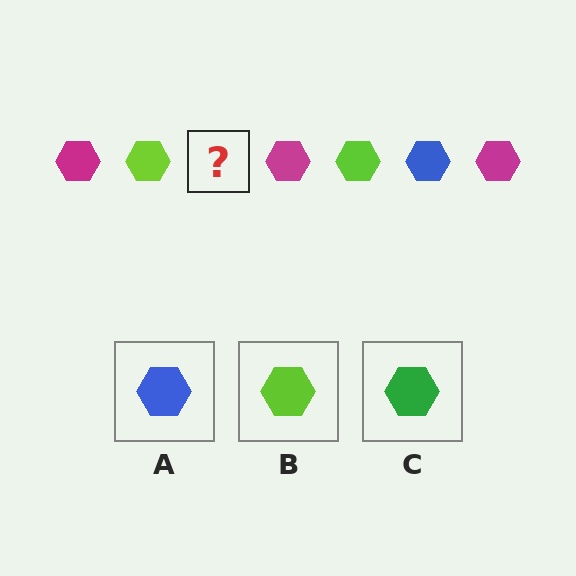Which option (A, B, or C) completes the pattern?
A.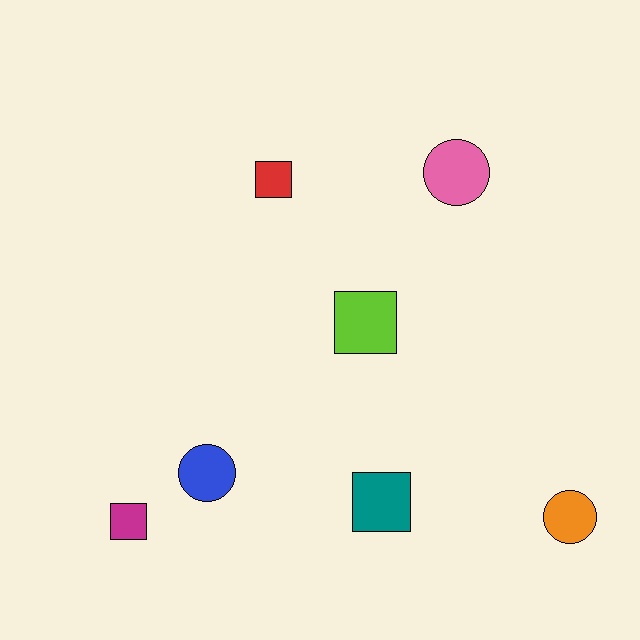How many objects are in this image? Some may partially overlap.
There are 7 objects.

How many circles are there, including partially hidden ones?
There are 3 circles.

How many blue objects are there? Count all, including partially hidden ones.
There is 1 blue object.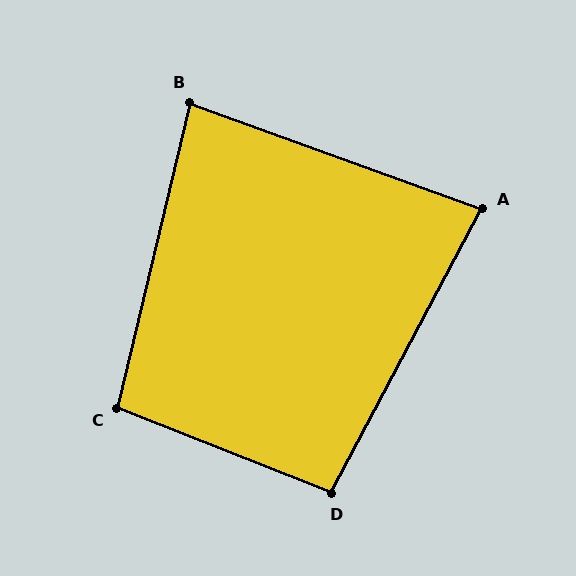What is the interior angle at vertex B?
Approximately 84 degrees (acute).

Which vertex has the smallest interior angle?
A, at approximately 82 degrees.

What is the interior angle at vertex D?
Approximately 96 degrees (obtuse).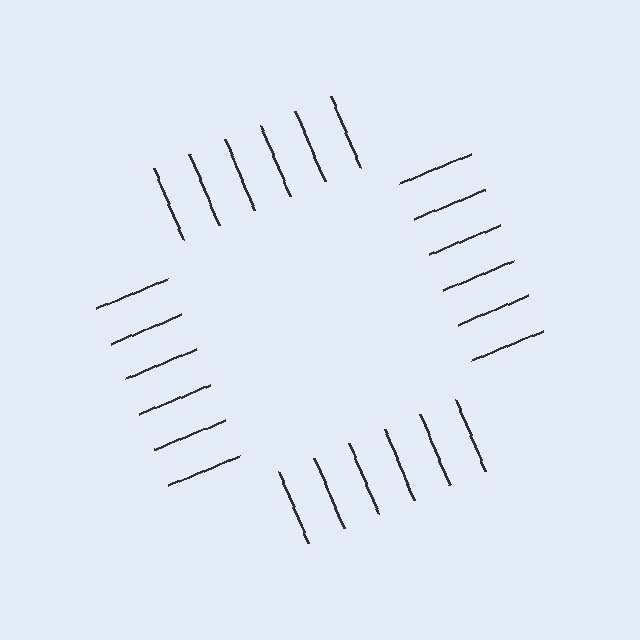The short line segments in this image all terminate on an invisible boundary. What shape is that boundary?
An illusory square — the line segments terminate on its edges but no continuous stroke is drawn.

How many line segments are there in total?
24 — 6 along each of the 4 edges.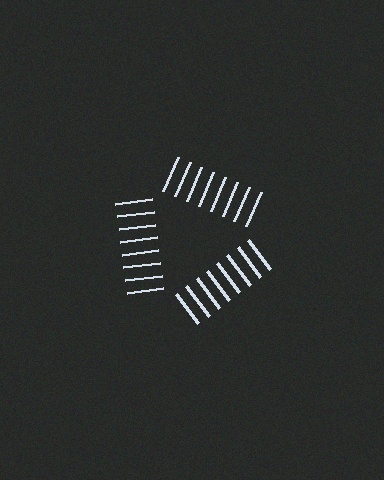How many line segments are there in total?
24 — 8 along each of the 3 edges.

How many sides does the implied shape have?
3 sides — the line-ends trace a triangle.